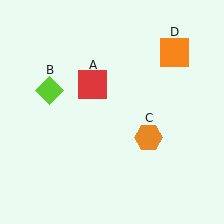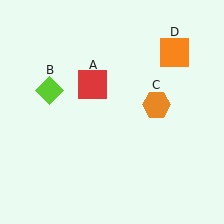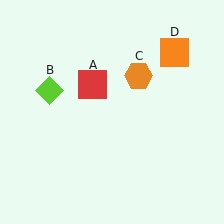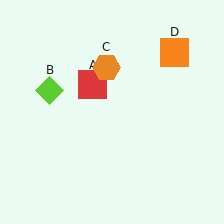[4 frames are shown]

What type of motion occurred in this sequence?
The orange hexagon (object C) rotated counterclockwise around the center of the scene.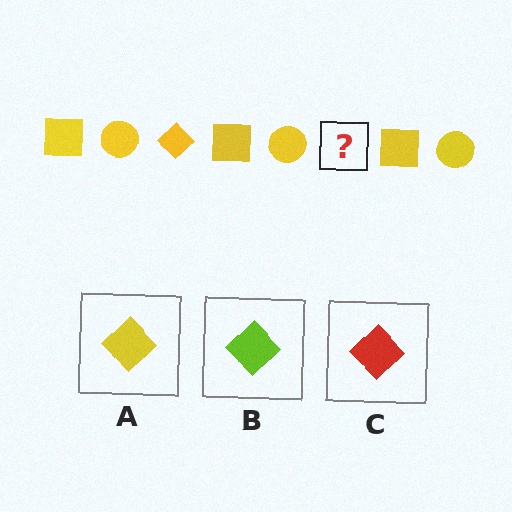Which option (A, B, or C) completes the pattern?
A.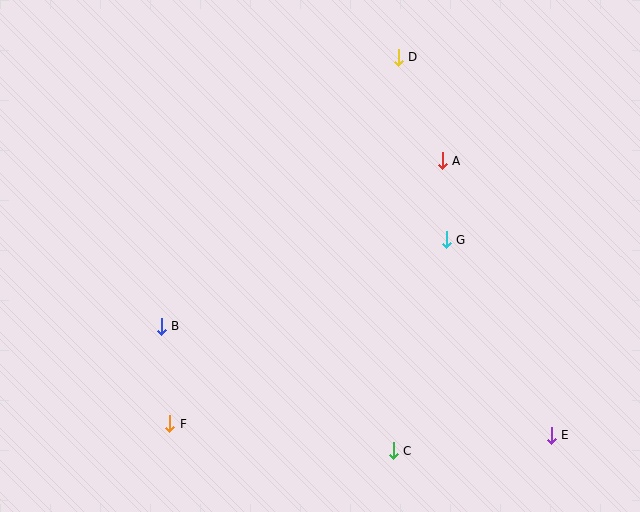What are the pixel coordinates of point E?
Point E is at (551, 435).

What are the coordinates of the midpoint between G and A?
The midpoint between G and A is at (444, 200).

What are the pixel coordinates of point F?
Point F is at (170, 424).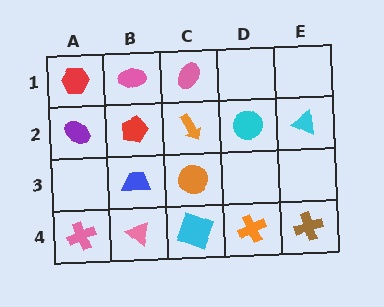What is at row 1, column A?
A red hexagon.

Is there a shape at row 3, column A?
No, that cell is empty.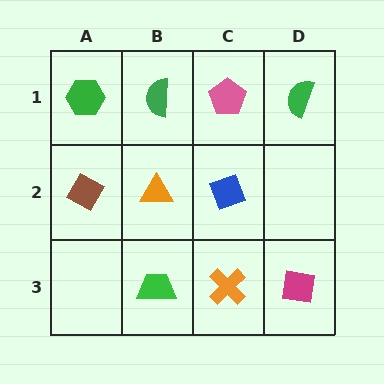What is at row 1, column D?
A green semicircle.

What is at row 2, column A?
A brown diamond.